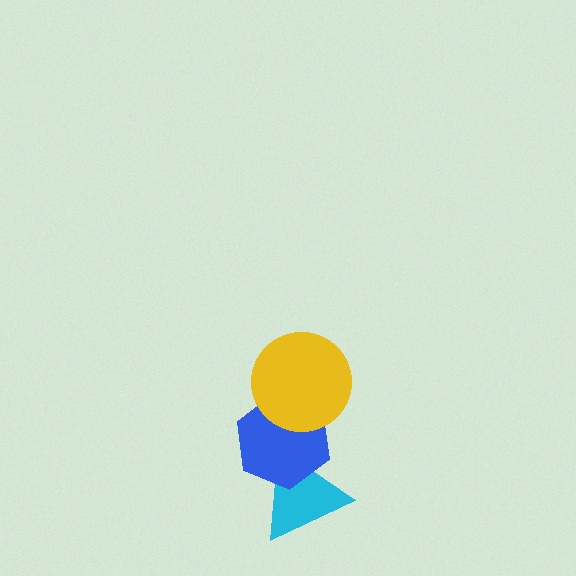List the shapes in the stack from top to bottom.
From top to bottom: the yellow circle, the blue hexagon, the cyan triangle.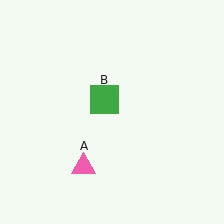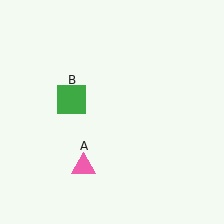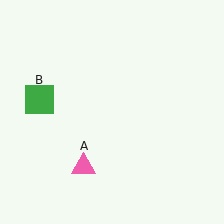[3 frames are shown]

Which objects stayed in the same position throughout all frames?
Pink triangle (object A) remained stationary.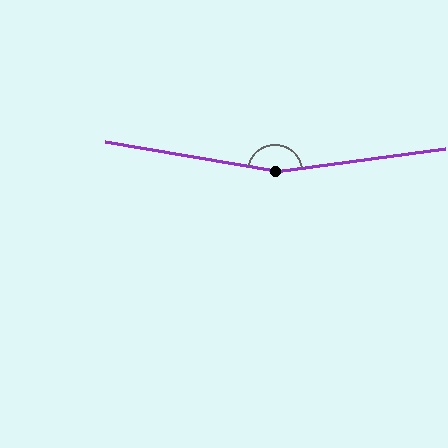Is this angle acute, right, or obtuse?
It is obtuse.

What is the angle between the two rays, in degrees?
Approximately 162 degrees.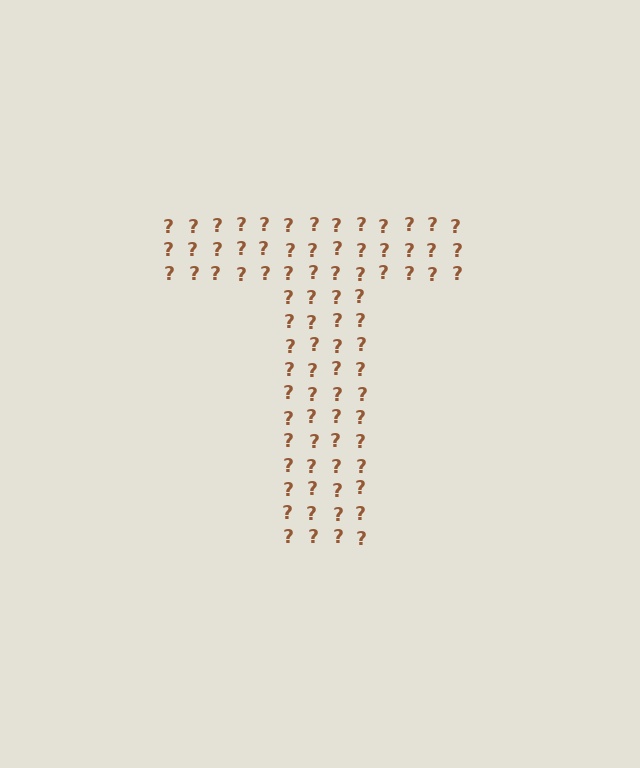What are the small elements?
The small elements are question marks.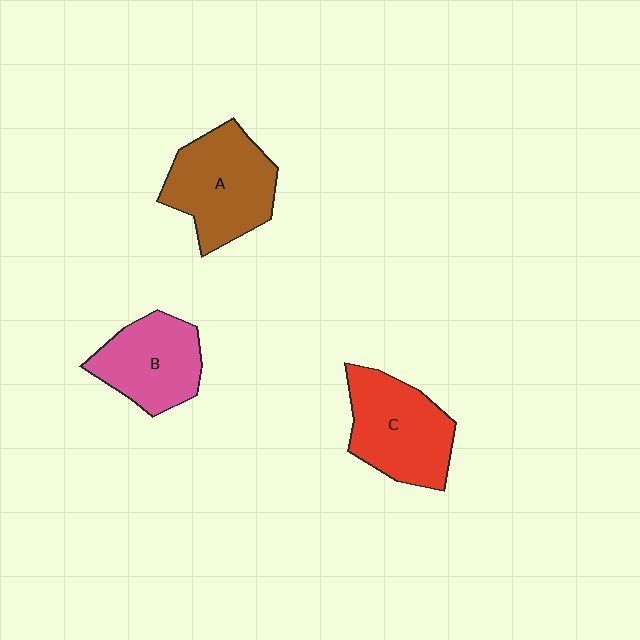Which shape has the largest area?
Shape A (brown).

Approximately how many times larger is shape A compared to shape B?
Approximately 1.2 times.